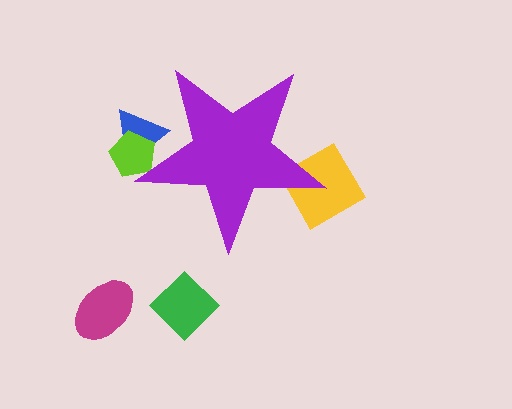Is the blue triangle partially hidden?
Yes, the blue triangle is partially hidden behind the purple star.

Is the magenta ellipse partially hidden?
No, the magenta ellipse is fully visible.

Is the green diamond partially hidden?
No, the green diamond is fully visible.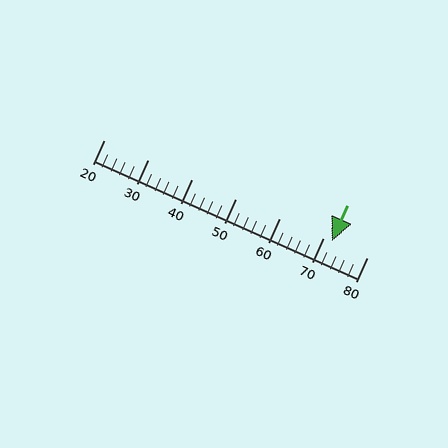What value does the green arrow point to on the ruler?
The green arrow points to approximately 72.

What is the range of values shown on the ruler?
The ruler shows values from 20 to 80.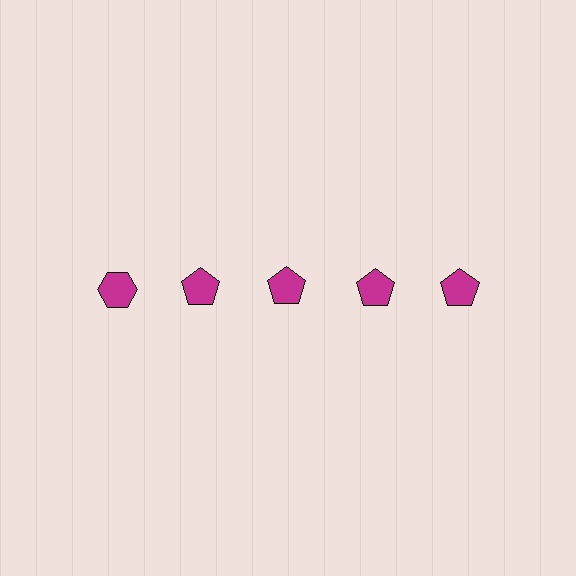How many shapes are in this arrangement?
There are 5 shapes arranged in a grid pattern.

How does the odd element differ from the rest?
It has a different shape: hexagon instead of pentagon.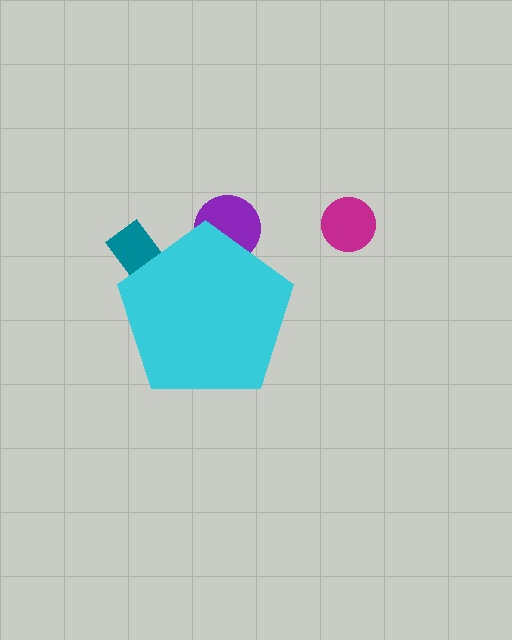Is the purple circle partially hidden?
Yes, the purple circle is partially hidden behind the cyan pentagon.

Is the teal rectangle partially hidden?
Yes, the teal rectangle is partially hidden behind the cyan pentagon.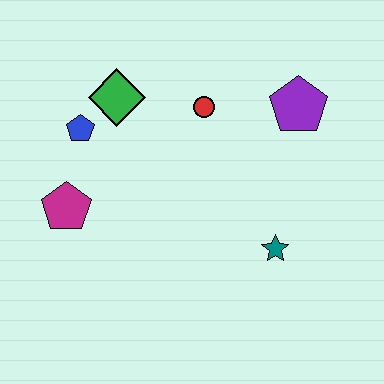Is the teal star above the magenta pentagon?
No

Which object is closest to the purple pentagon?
The red circle is closest to the purple pentagon.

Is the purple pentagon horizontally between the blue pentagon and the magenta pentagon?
No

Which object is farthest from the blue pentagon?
The teal star is farthest from the blue pentagon.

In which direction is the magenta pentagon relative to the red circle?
The magenta pentagon is to the left of the red circle.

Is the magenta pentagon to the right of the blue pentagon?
No